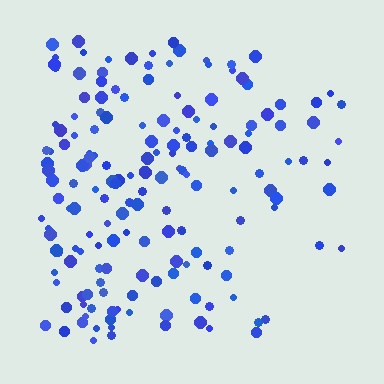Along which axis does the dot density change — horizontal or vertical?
Horizontal.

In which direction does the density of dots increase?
From right to left, with the left side densest.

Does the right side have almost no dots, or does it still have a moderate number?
Still a moderate number, just noticeably fewer than the left.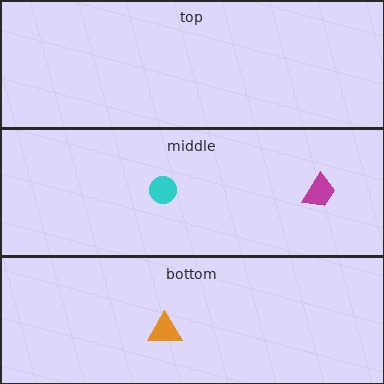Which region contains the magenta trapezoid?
The middle region.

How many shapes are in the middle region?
2.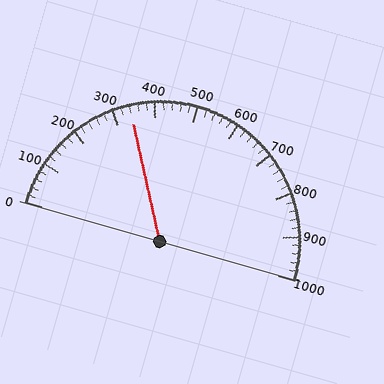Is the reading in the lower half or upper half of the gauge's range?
The reading is in the lower half of the range (0 to 1000).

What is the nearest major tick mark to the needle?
The nearest major tick mark is 300.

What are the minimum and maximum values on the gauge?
The gauge ranges from 0 to 1000.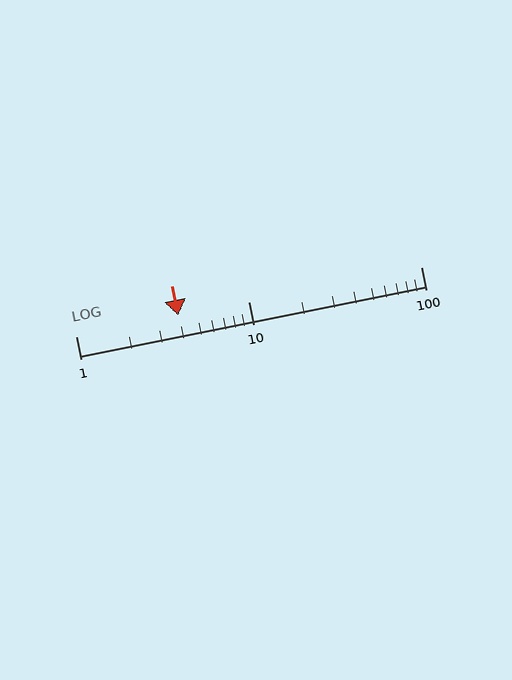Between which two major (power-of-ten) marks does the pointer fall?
The pointer is between 1 and 10.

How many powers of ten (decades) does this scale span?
The scale spans 2 decades, from 1 to 100.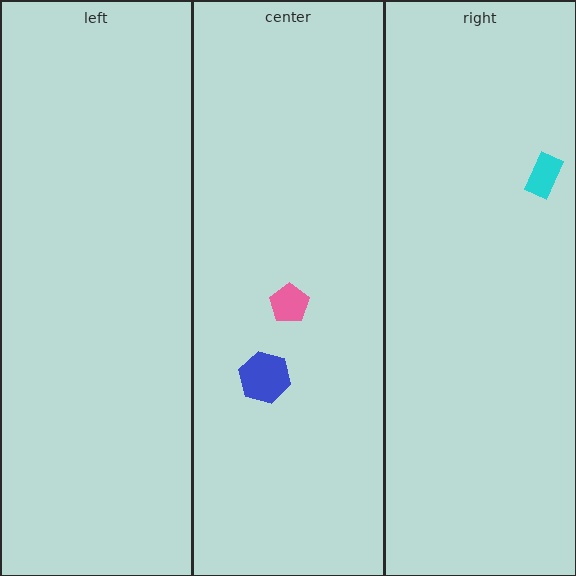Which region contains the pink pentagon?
The center region.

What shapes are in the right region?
The cyan rectangle.